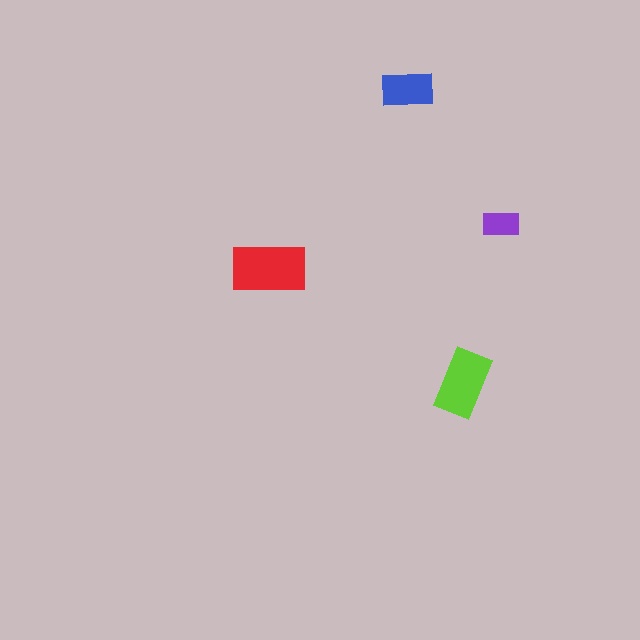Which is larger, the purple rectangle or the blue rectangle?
The blue one.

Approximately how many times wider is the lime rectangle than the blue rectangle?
About 1.5 times wider.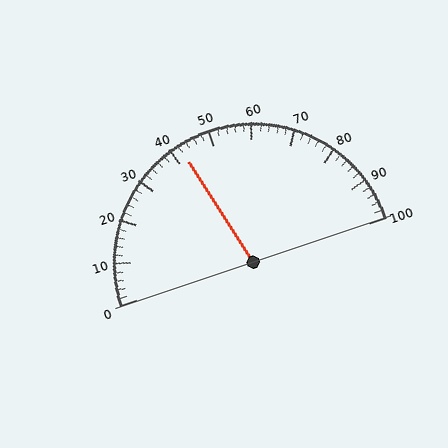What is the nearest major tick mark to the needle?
The nearest major tick mark is 40.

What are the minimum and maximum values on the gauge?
The gauge ranges from 0 to 100.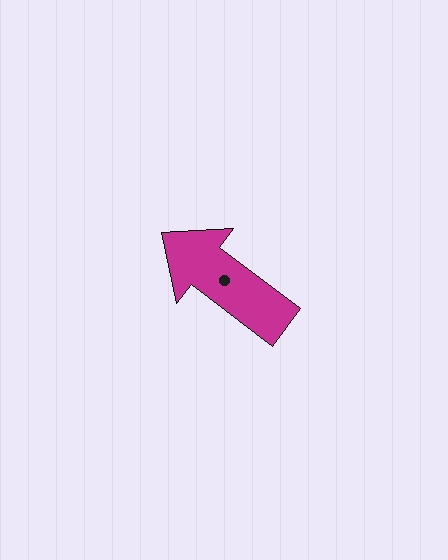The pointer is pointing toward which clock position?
Roughly 10 o'clock.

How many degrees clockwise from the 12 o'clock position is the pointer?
Approximately 307 degrees.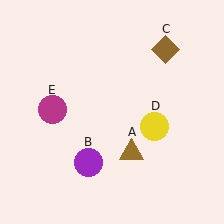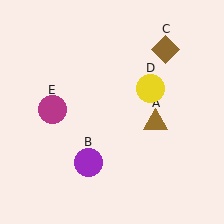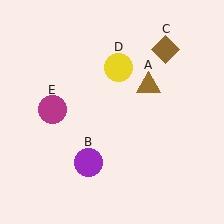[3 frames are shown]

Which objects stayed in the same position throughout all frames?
Purple circle (object B) and brown diamond (object C) and magenta circle (object E) remained stationary.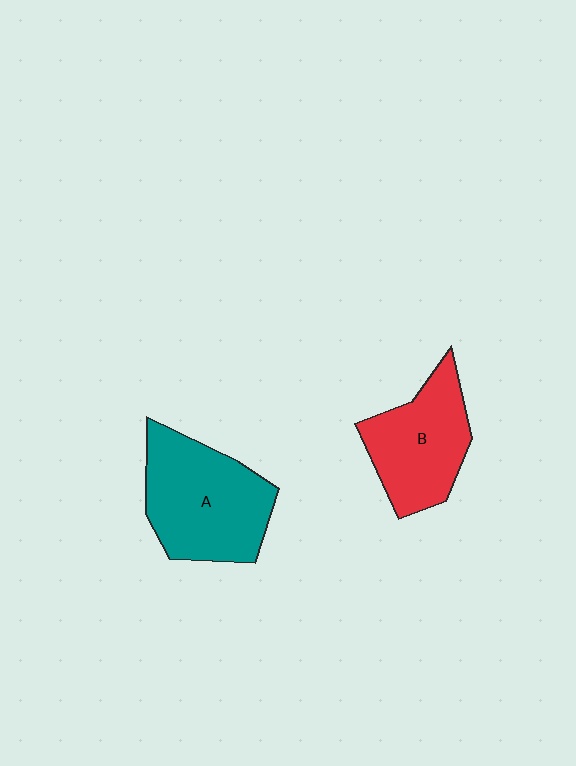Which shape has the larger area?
Shape A (teal).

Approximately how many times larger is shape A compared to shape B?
Approximately 1.3 times.